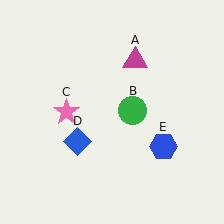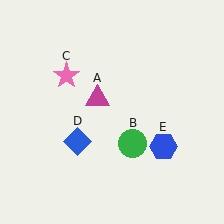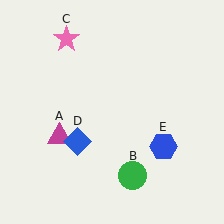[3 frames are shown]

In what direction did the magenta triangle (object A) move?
The magenta triangle (object A) moved down and to the left.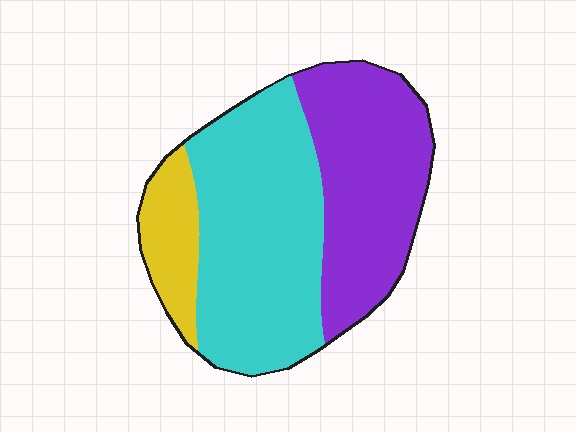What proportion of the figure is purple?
Purple takes up about three eighths (3/8) of the figure.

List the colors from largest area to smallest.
From largest to smallest: cyan, purple, yellow.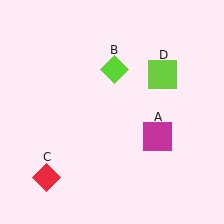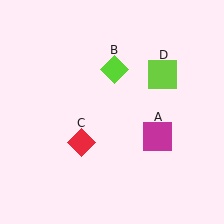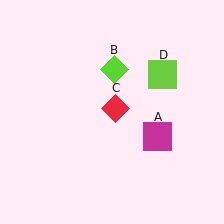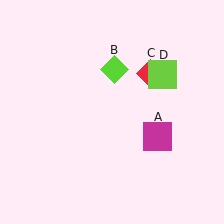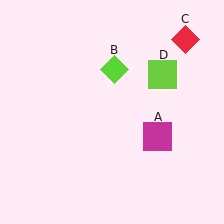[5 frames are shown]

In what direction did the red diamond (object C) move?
The red diamond (object C) moved up and to the right.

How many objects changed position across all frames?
1 object changed position: red diamond (object C).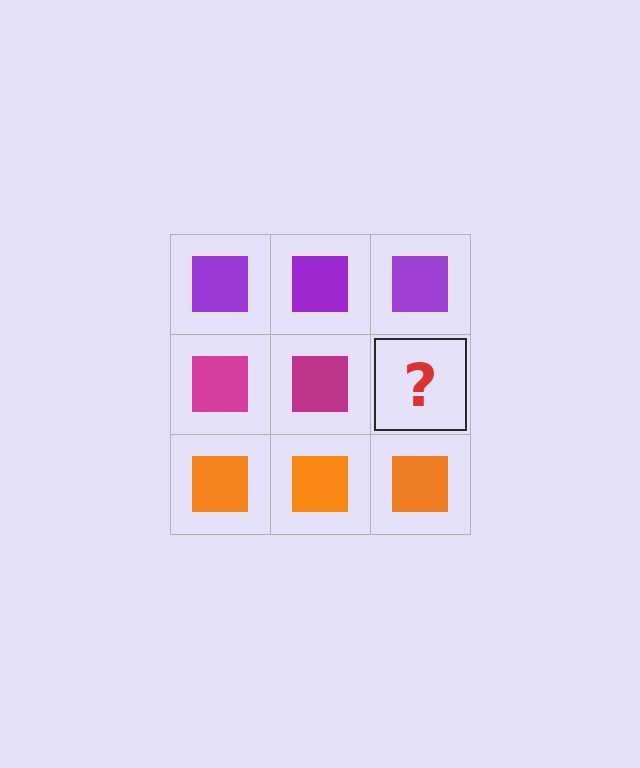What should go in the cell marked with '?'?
The missing cell should contain a magenta square.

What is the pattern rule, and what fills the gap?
The rule is that each row has a consistent color. The gap should be filled with a magenta square.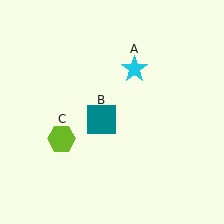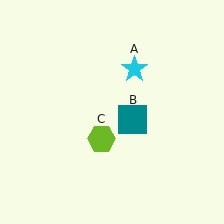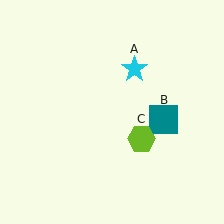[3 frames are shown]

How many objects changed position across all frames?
2 objects changed position: teal square (object B), lime hexagon (object C).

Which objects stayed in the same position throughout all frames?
Cyan star (object A) remained stationary.